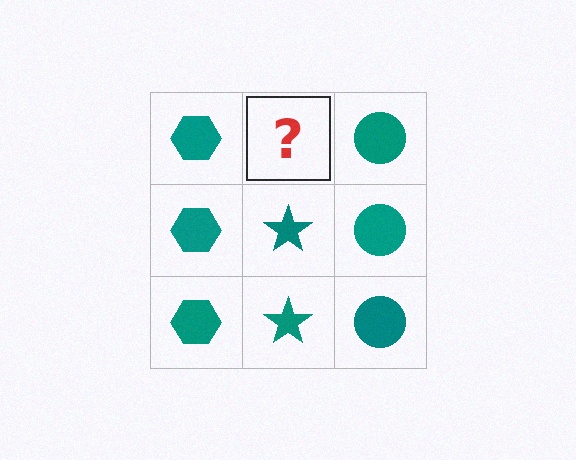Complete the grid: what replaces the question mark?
The question mark should be replaced with a teal star.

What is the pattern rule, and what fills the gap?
The rule is that each column has a consistent shape. The gap should be filled with a teal star.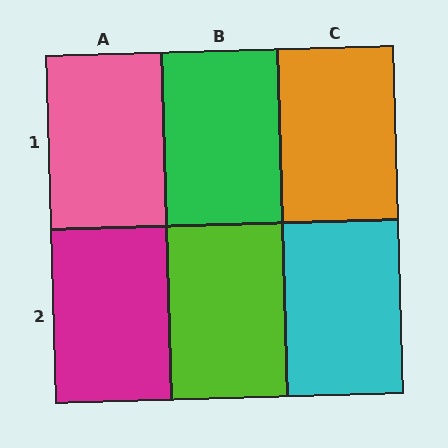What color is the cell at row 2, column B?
Lime.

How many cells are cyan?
1 cell is cyan.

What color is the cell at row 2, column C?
Cyan.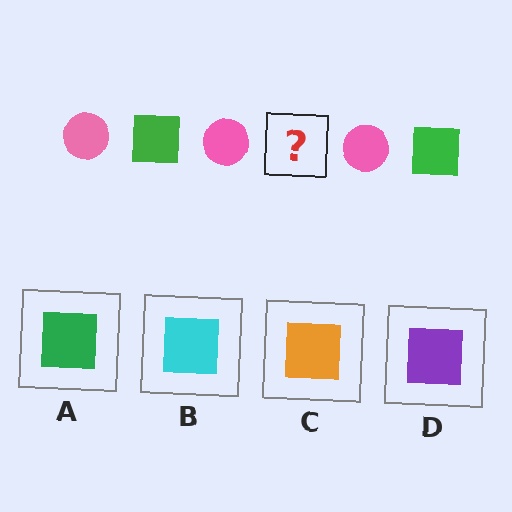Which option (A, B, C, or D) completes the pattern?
A.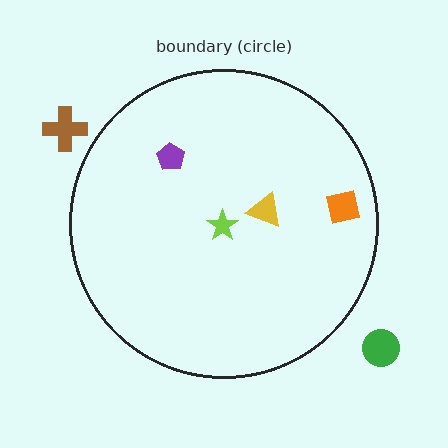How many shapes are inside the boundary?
4 inside, 2 outside.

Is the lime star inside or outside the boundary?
Inside.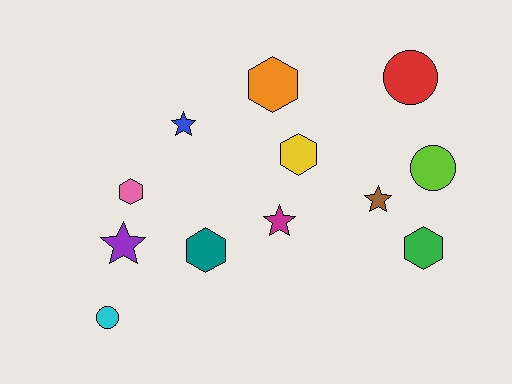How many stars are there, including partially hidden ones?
There are 4 stars.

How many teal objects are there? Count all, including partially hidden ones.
There is 1 teal object.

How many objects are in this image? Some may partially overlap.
There are 12 objects.